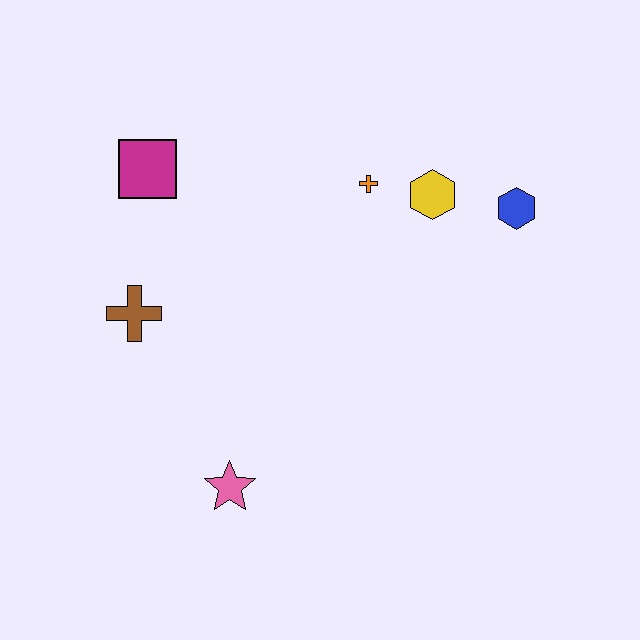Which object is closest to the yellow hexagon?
The orange cross is closest to the yellow hexagon.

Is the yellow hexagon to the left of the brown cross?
No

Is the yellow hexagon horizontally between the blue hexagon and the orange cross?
Yes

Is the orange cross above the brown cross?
Yes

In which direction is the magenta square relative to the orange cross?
The magenta square is to the left of the orange cross.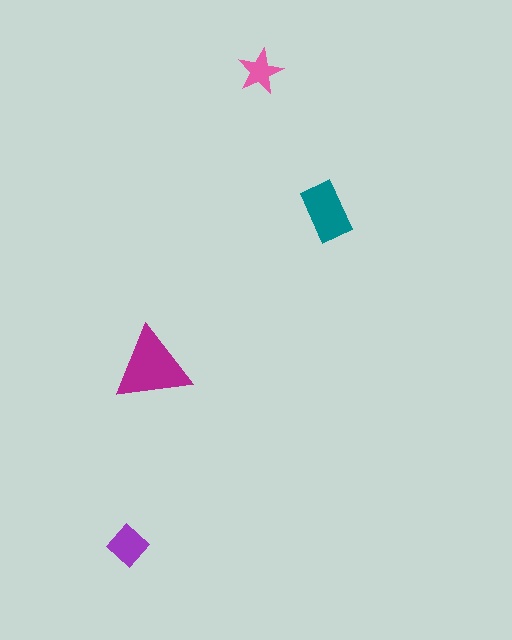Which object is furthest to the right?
The teal rectangle is rightmost.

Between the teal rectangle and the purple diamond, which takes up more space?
The teal rectangle.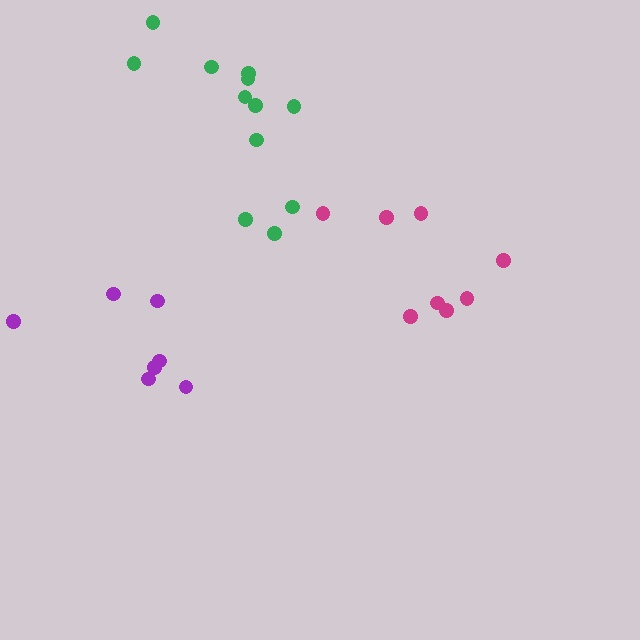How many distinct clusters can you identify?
There are 3 distinct clusters.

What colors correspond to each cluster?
The clusters are colored: purple, green, magenta.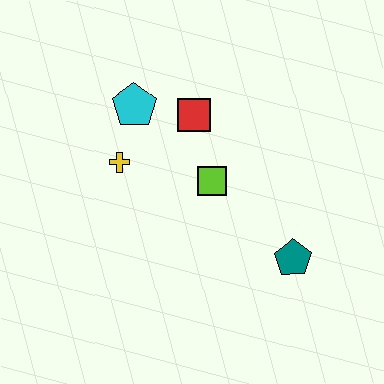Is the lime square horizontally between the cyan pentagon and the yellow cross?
No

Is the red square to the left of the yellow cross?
No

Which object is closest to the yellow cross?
The cyan pentagon is closest to the yellow cross.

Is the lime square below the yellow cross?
Yes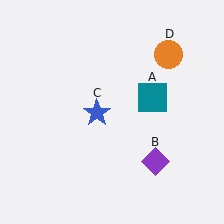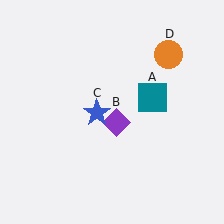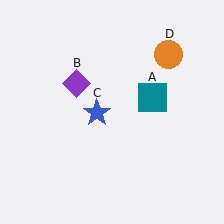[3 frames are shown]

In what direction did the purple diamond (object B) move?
The purple diamond (object B) moved up and to the left.